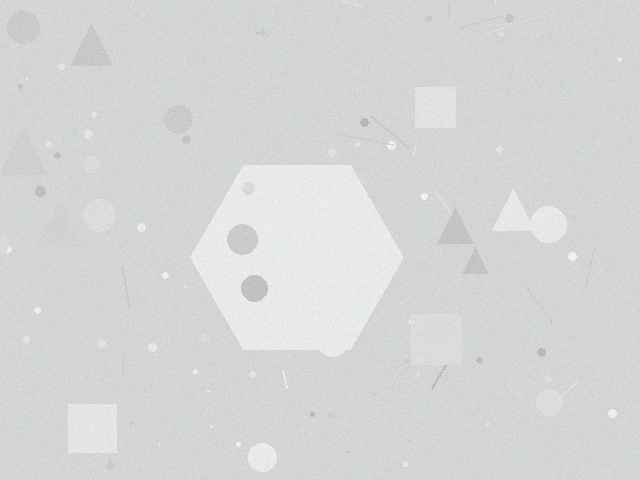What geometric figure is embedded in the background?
A hexagon is embedded in the background.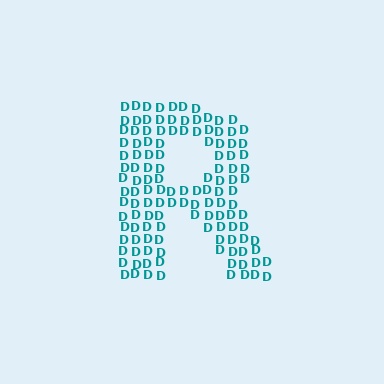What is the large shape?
The large shape is the letter R.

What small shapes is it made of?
It is made of small letter D's.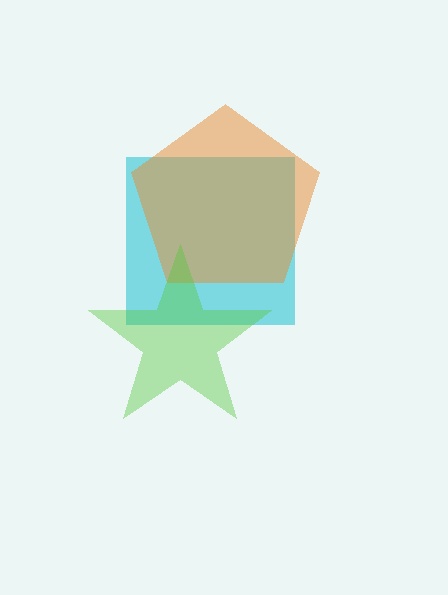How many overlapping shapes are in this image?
There are 3 overlapping shapes in the image.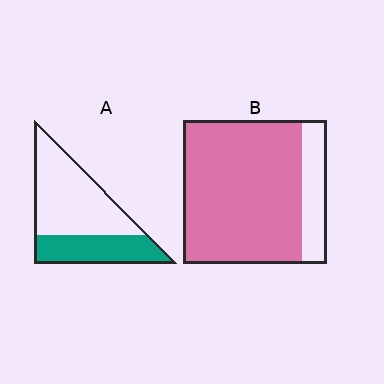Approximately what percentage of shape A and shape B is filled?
A is approximately 35% and B is approximately 85%.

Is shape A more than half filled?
No.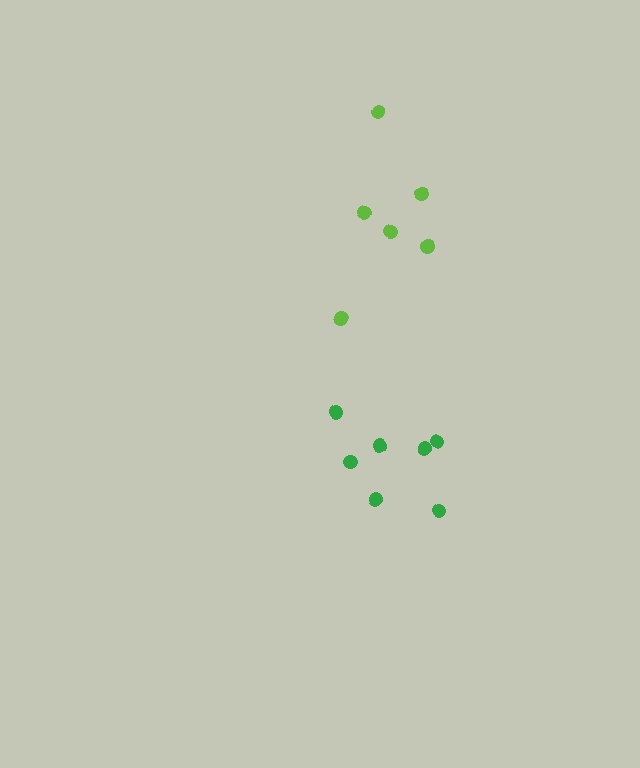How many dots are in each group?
Group 1: 6 dots, Group 2: 7 dots (13 total).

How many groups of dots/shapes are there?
There are 2 groups.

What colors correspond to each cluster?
The clusters are colored: lime, green.